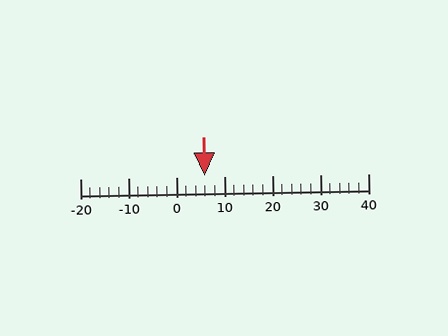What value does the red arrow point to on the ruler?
The red arrow points to approximately 6.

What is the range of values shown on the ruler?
The ruler shows values from -20 to 40.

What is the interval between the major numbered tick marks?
The major tick marks are spaced 10 units apart.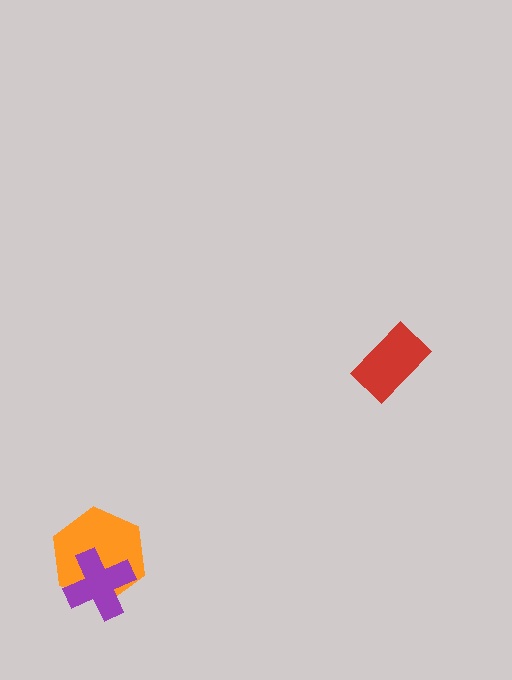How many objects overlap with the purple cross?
1 object overlaps with the purple cross.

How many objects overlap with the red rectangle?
0 objects overlap with the red rectangle.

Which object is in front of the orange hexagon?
The purple cross is in front of the orange hexagon.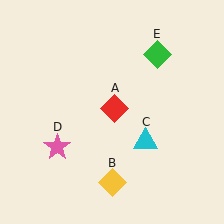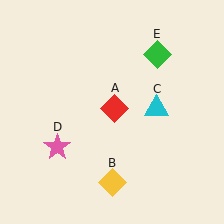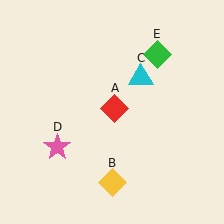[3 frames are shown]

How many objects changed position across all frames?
1 object changed position: cyan triangle (object C).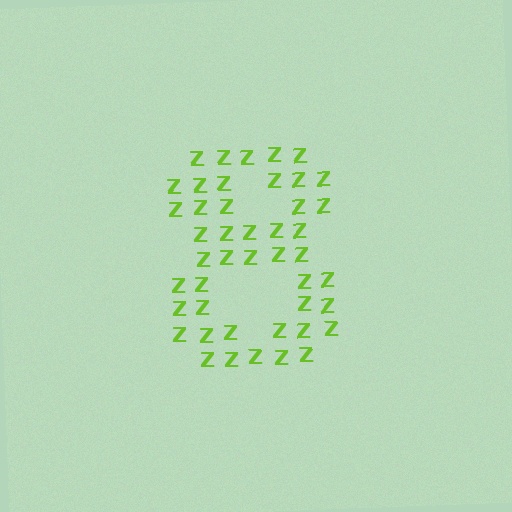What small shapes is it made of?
It is made of small letter Z's.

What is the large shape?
The large shape is the digit 8.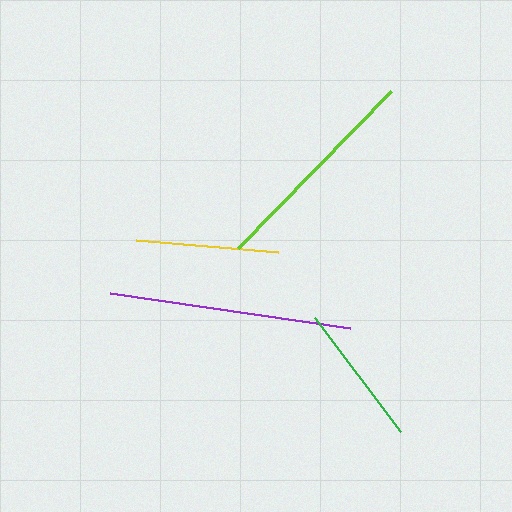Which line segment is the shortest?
The yellow line is the shortest at approximately 142 pixels.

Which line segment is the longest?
The purple line is the longest at approximately 243 pixels.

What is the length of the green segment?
The green segment is approximately 143 pixels long.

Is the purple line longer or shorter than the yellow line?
The purple line is longer than the yellow line.